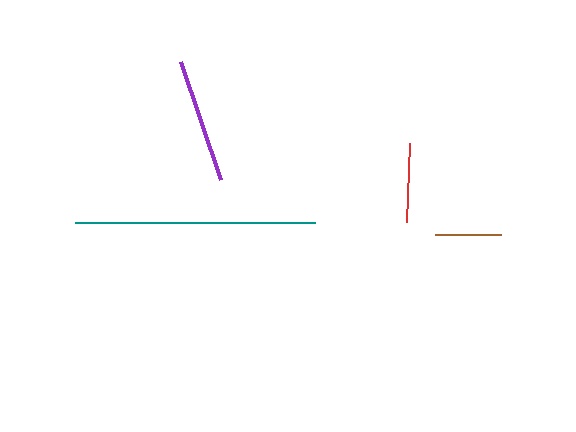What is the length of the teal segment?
The teal segment is approximately 240 pixels long.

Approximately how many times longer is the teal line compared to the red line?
The teal line is approximately 3.0 times the length of the red line.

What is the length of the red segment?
The red segment is approximately 79 pixels long.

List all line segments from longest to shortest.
From longest to shortest: teal, purple, red, brown.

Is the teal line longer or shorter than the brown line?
The teal line is longer than the brown line.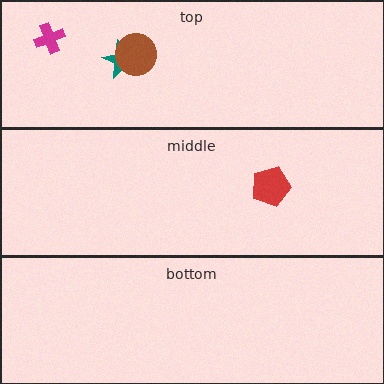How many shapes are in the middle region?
1.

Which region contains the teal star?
The top region.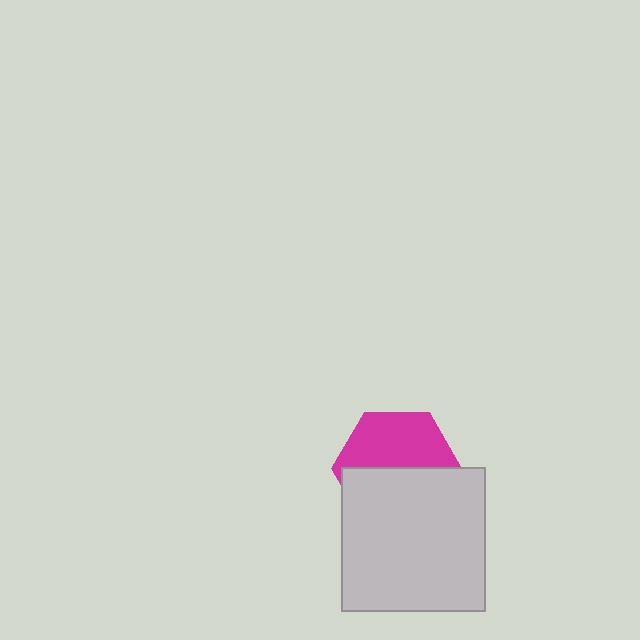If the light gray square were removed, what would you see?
You would see the complete magenta hexagon.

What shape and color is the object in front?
The object in front is a light gray square.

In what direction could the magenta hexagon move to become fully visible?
The magenta hexagon could move up. That would shift it out from behind the light gray square entirely.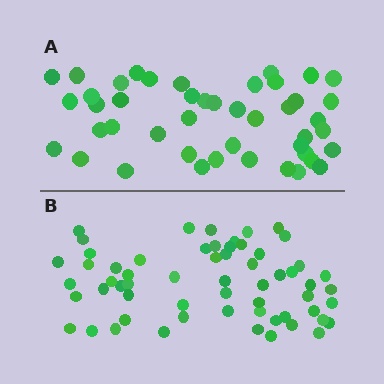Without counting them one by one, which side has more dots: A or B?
Region B (the bottom region) has more dots.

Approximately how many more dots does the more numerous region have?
Region B has approximately 15 more dots than region A.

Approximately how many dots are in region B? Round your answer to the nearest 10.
About 60 dots.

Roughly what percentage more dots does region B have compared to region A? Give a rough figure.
About 35% more.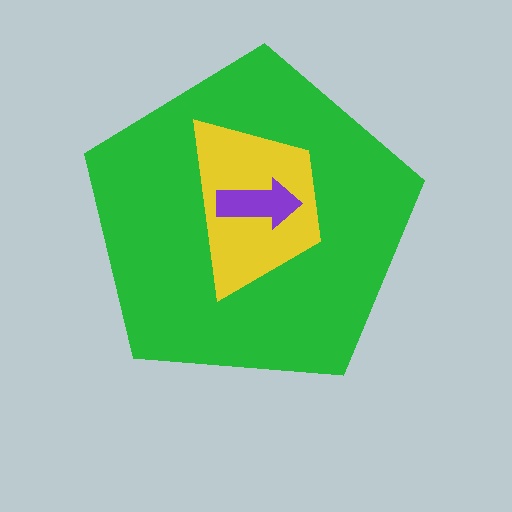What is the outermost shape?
The green pentagon.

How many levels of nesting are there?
3.